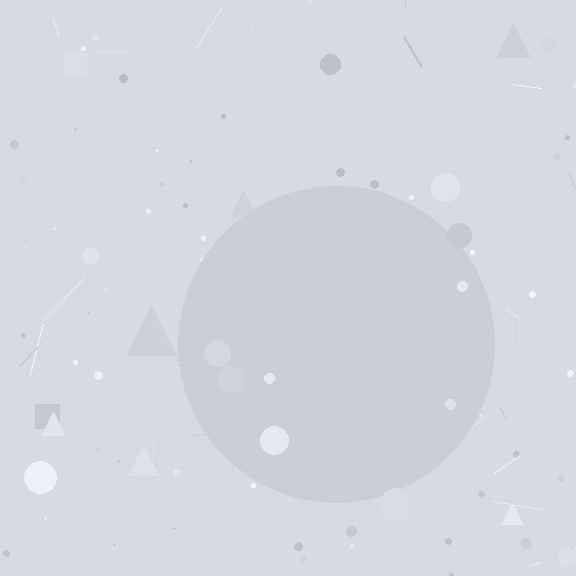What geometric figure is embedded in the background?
A circle is embedded in the background.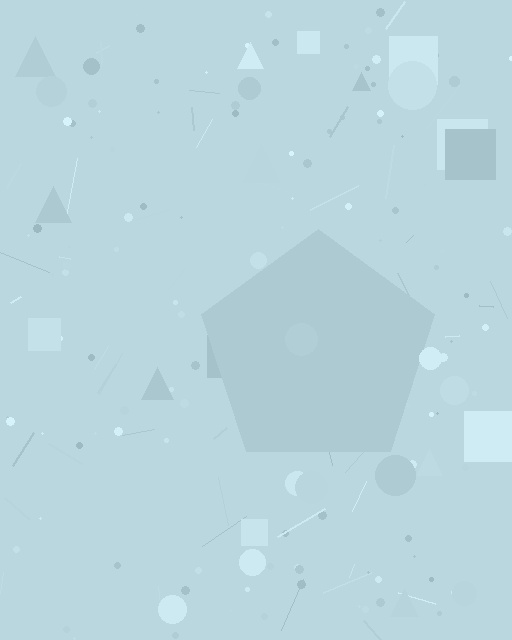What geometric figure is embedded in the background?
A pentagon is embedded in the background.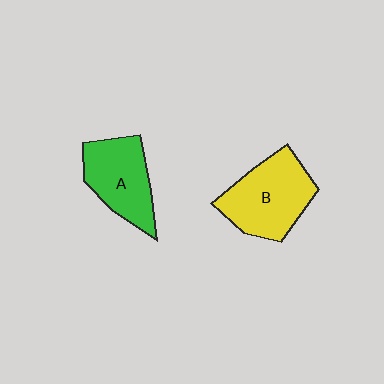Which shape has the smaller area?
Shape A (green).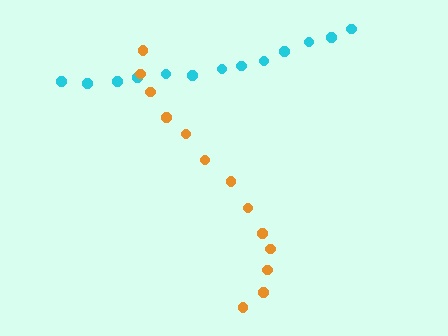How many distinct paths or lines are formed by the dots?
There are 2 distinct paths.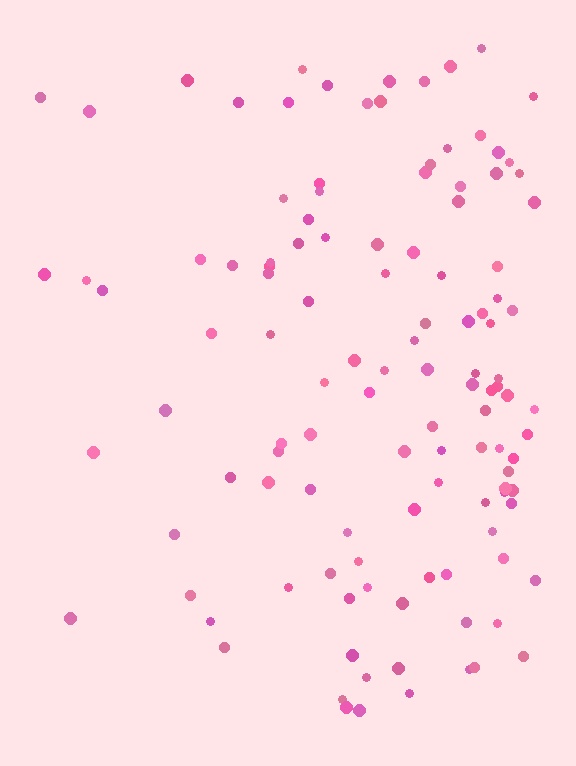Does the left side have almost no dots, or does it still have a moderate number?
Still a moderate number, just noticeably fewer than the right.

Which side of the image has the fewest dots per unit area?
The left.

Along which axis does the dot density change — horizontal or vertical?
Horizontal.